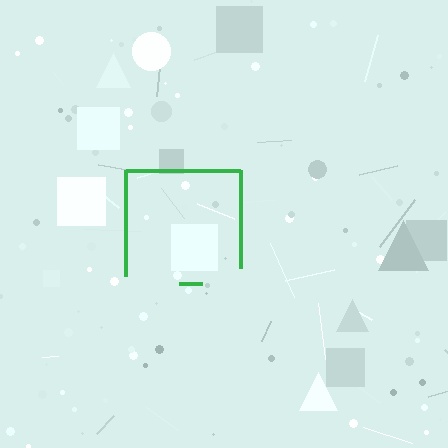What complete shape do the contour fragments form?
The contour fragments form a square.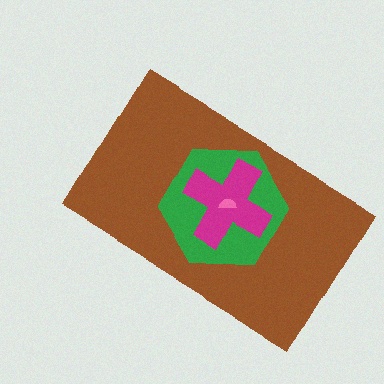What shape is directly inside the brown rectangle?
The green hexagon.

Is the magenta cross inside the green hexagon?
Yes.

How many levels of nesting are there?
4.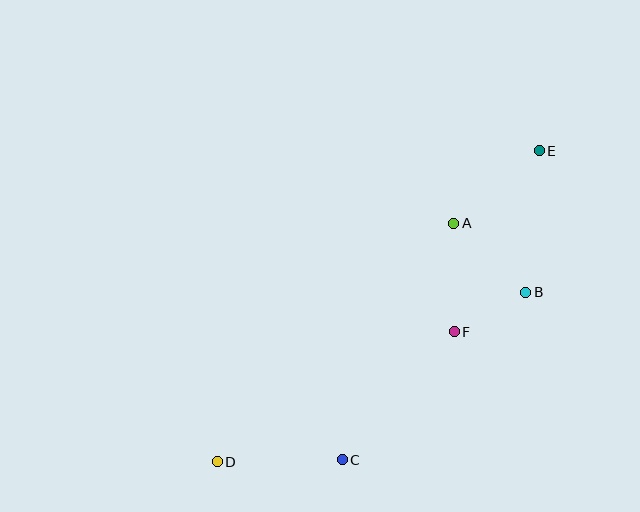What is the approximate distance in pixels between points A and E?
The distance between A and E is approximately 112 pixels.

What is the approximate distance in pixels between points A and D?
The distance between A and D is approximately 336 pixels.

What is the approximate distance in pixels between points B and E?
The distance between B and E is approximately 142 pixels.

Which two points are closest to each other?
Points B and F are closest to each other.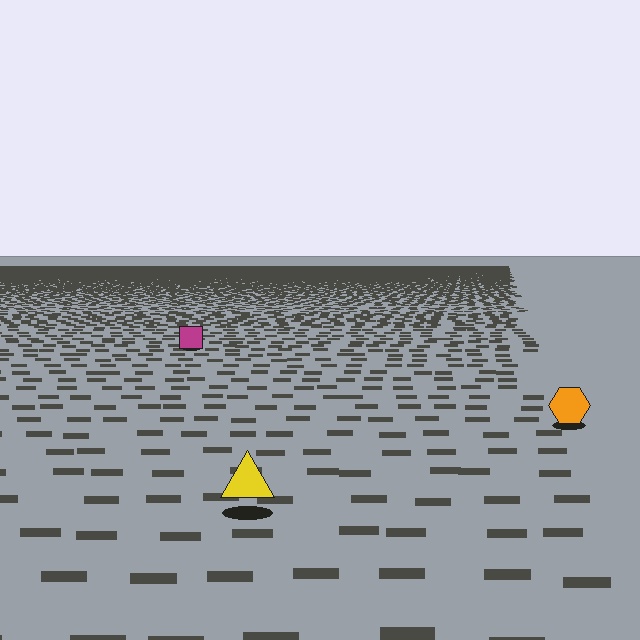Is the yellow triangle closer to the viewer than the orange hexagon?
Yes. The yellow triangle is closer — you can tell from the texture gradient: the ground texture is coarser near it.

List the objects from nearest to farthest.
From nearest to farthest: the yellow triangle, the orange hexagon, the magenta square.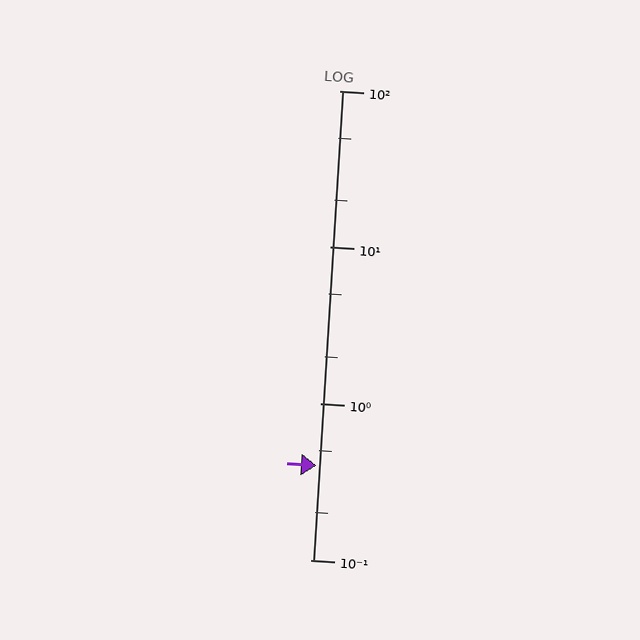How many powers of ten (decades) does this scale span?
The scale spans 3 decades, from 0.1 to 100.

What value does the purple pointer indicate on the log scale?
The pointer indicates approximately 0.4.